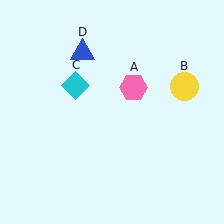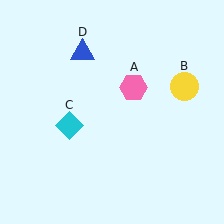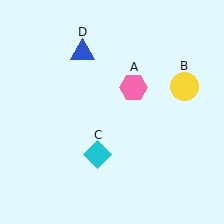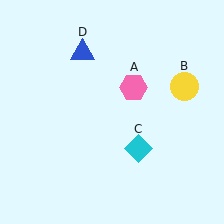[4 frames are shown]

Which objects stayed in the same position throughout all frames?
Pink hexagon (object A) and yellow circle (object B) and blue triangle (object D) remained stationary.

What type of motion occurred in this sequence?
The cyan diamond (object C) rotated counterclockwise around the center of the scene.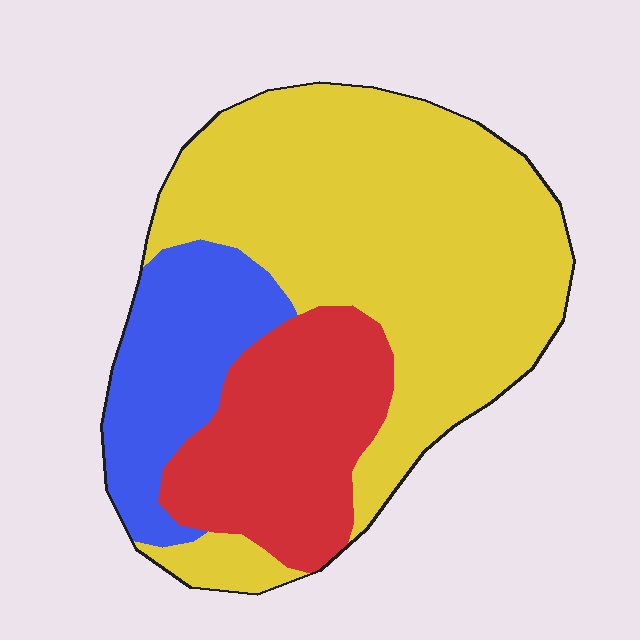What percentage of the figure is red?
Red takes up about one quarter (1/4) of the figure.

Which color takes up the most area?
Yellow, at roughly 60%.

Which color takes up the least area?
Blue, at roughly 20%.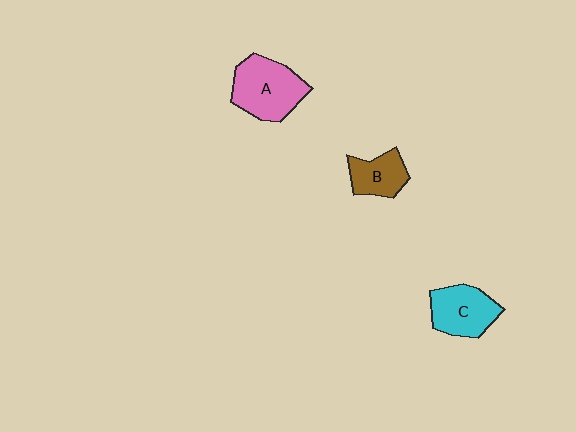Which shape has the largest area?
Shape A (pink).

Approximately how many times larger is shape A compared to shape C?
Approximately 1.2 times.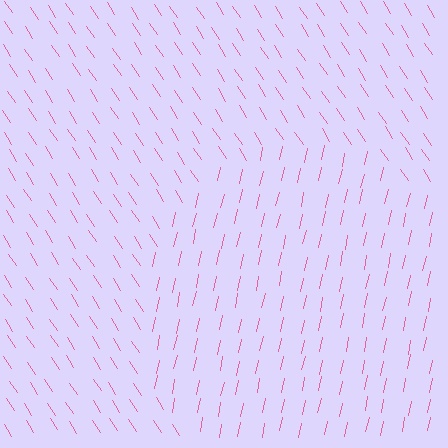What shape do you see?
I see a circle.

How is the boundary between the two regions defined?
The boundary is defined purely by a change in line orientation (approximately 45 degrees difference). All lines are the same color and thickness.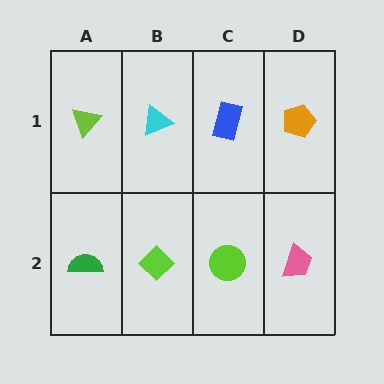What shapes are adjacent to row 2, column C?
A blue rectangle (row 1, column C), a lime diamond (row 2, column B), a pink trapezoid (row 2, column D).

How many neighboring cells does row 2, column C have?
3.